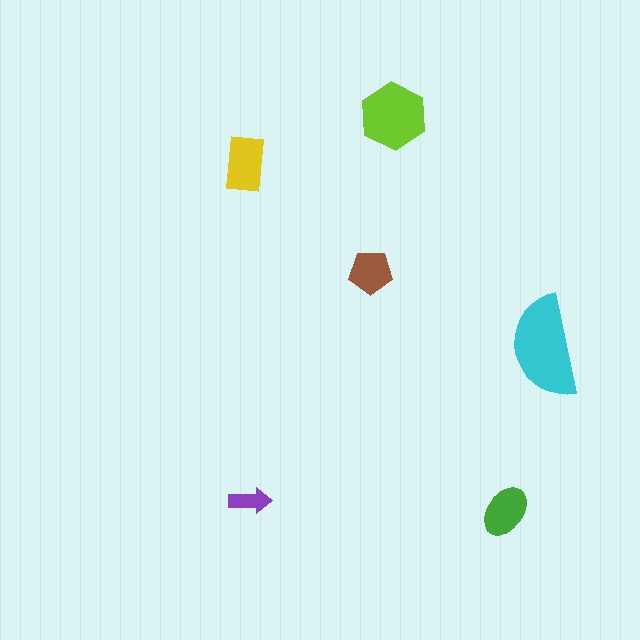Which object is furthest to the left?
The yellow rectangle is leftmost.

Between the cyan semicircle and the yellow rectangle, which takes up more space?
The cyan semicircle.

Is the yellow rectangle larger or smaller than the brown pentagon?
Larger.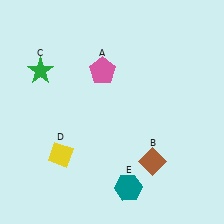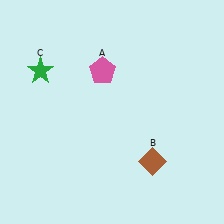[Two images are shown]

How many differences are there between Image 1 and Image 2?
There are 2 differences between the two images.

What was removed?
The teal hexagon (E), the yellow diamond (D) were removed in Image 2.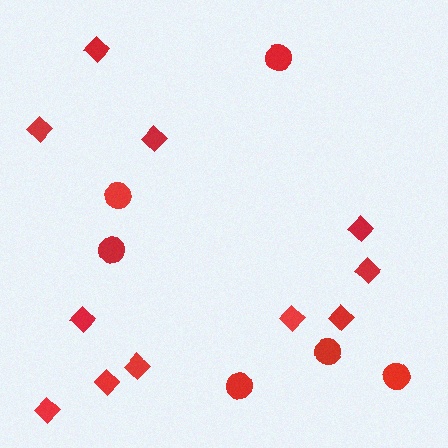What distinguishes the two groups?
There are 2 groups: one group of diamonds (11) and one group of circles (6).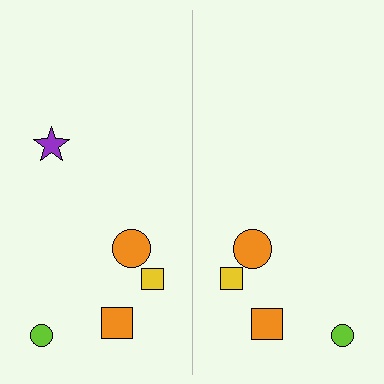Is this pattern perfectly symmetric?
No, the pattern is not perfectly symmetric. A purple star is missing from the right side.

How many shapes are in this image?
There are 9 shapes in this image.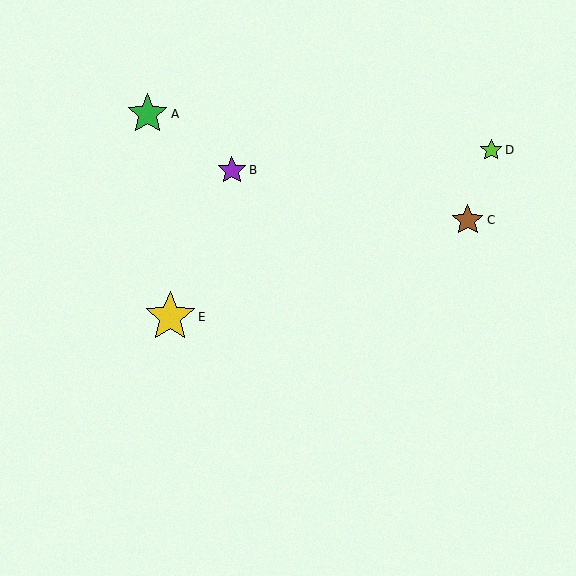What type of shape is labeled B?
Shape B is a purple star.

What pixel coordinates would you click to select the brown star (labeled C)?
Click at (468, 220) to select the brown star C.